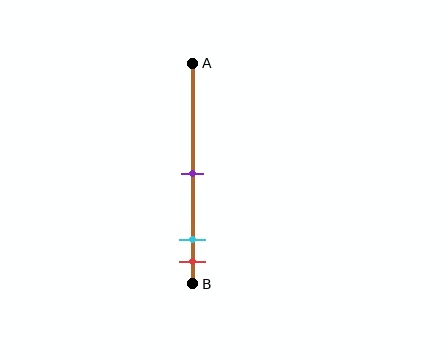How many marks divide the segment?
There are 3 marks dividing the segment.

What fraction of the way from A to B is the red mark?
The red mark is approximately 90% (0.9) of the way from A to B.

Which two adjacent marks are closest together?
The cyan and red marks are the closest adjacent pair.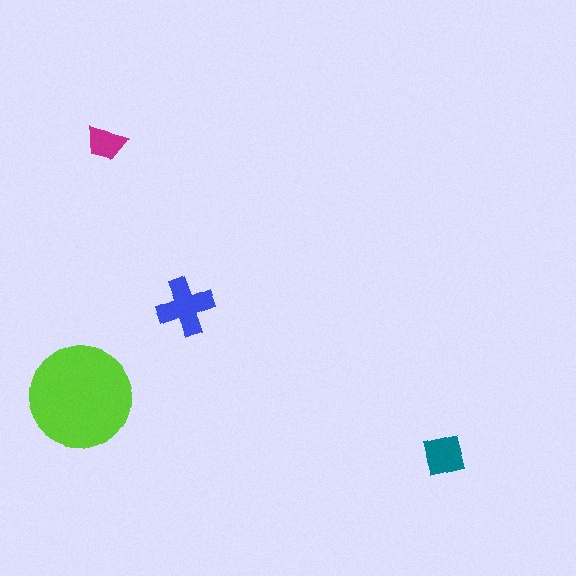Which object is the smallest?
The magenta trapezoid.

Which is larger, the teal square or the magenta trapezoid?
The teal square.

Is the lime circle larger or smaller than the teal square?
Larger.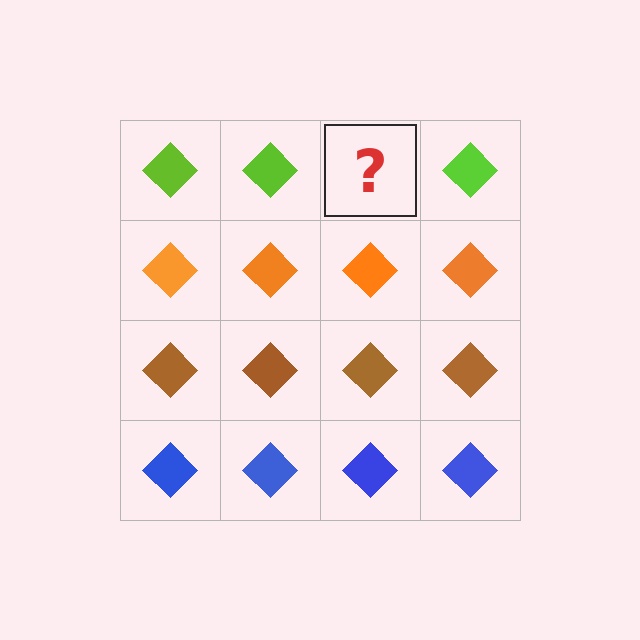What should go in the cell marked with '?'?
The missing cell should contain a lime diamond.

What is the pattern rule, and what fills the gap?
The rule is that each row has a consistent color. The gap should be filled with a lime diamond.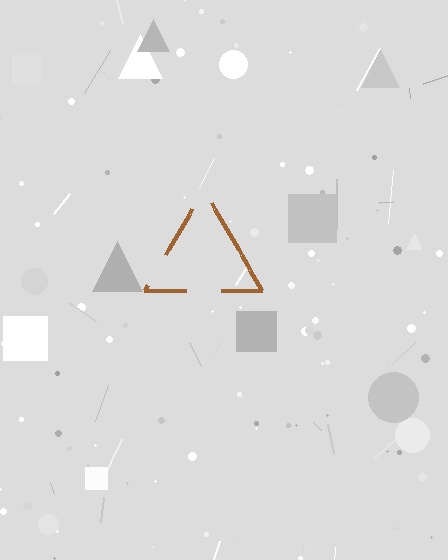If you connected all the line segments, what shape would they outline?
They would outline a triangle.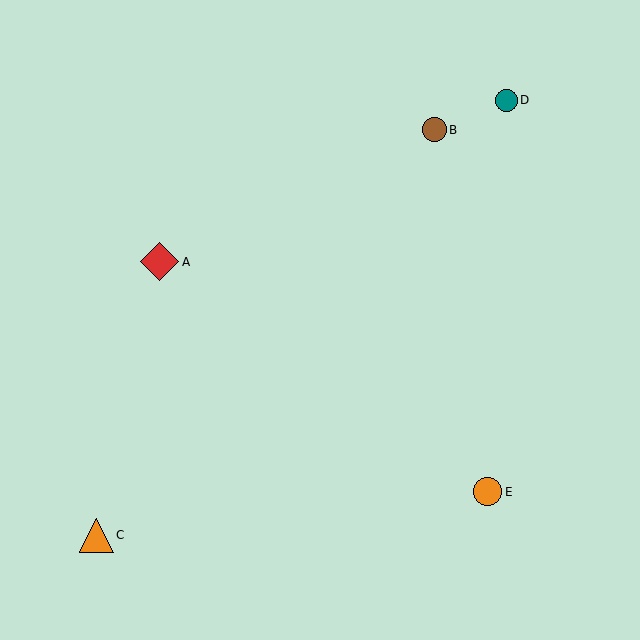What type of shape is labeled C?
Shape C is an orange triangle.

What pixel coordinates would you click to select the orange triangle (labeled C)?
Click at (97, 535) to select the orange triangle C.